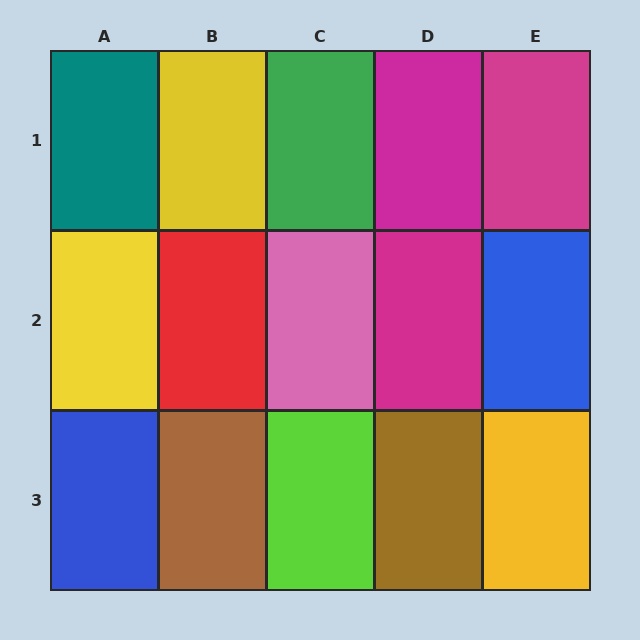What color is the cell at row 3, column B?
Brown.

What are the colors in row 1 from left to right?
Teal, yellow, green, magenta, magenta.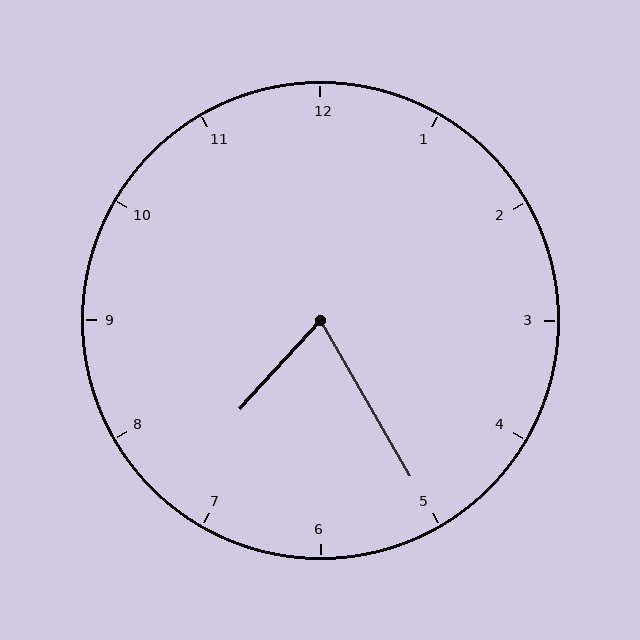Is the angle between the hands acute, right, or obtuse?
It is acute.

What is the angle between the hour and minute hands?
Approximately 72 degrees.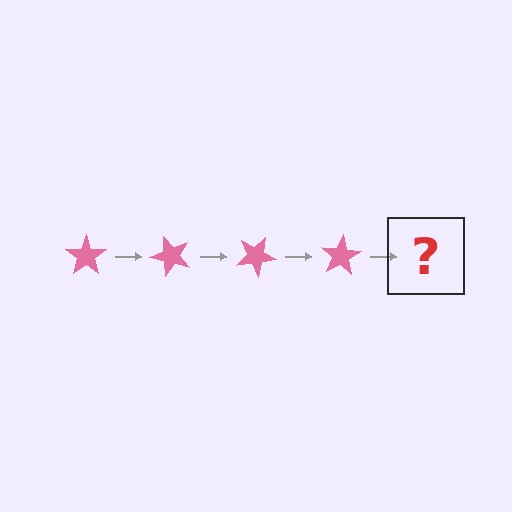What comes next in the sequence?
The next element should be a pink star rotated 200 degrees.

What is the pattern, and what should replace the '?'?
The pattern is that the star rotates 50 degrees each step. The '?' should be a pink star rotated 200 degrees.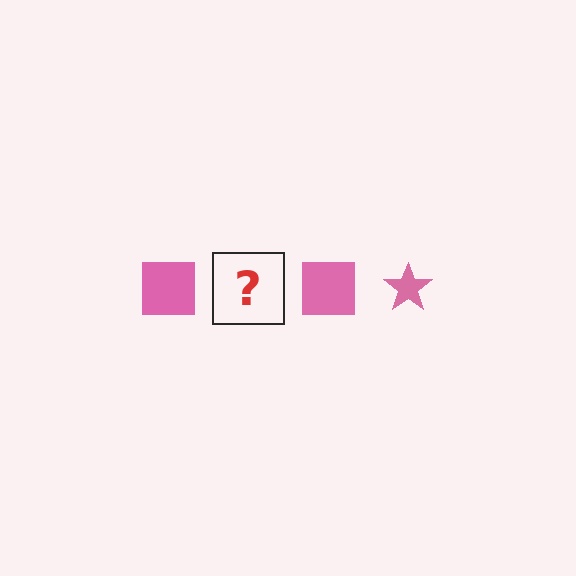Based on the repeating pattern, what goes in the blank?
The blank should be a pink star.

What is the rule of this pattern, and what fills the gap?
The rule is that the pattern cycles through square, star shapes in pink. The gap should be filled with a pink star.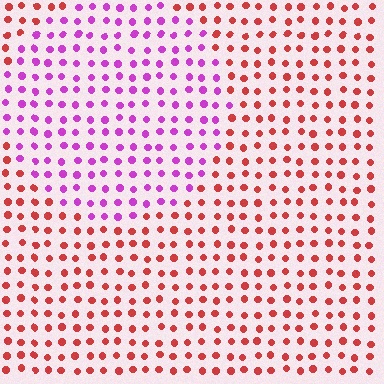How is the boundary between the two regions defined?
The boundary is defined purely by a slight shift in hue (about 59 degrees). Spacing, size, and orientation are identical on both sides.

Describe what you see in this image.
The image is filled with small red elements in a uniform arrangement. A circle-shaped region is visible where the elements are tinted to a slightly different hue, forming a subtle color boundary.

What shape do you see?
I see a circle.